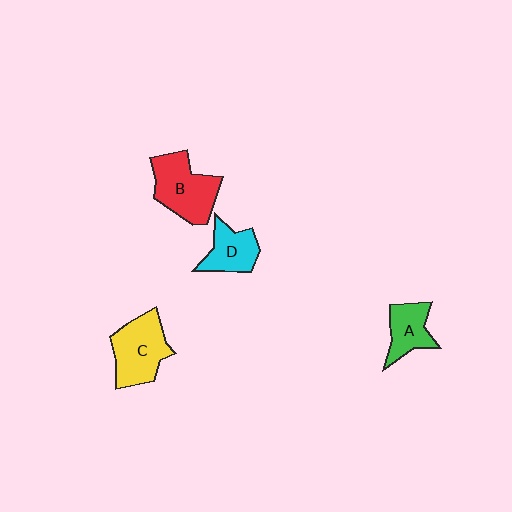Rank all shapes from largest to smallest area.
From largest to smallest: B (red), C (yellow), D (cyan), A (green).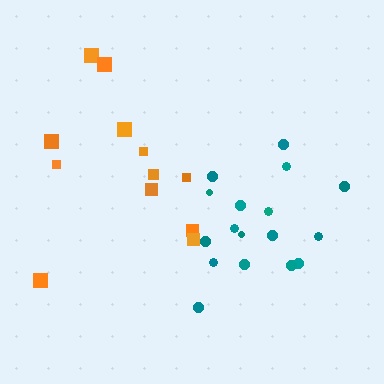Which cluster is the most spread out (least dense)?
Orange.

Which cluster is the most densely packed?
Teal.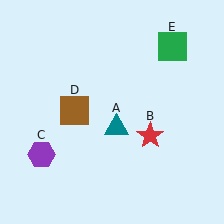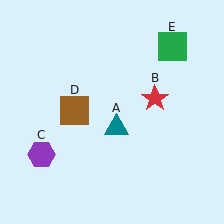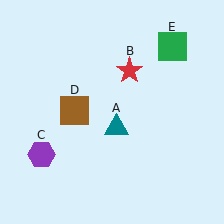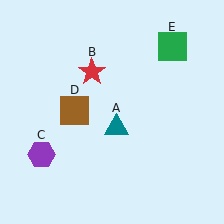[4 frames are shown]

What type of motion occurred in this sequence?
The red star (object B) rotated counterclockwise around the center of the scene.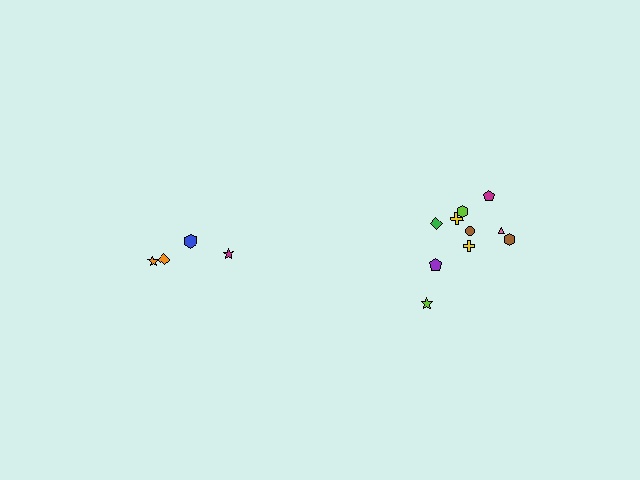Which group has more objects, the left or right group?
The right group.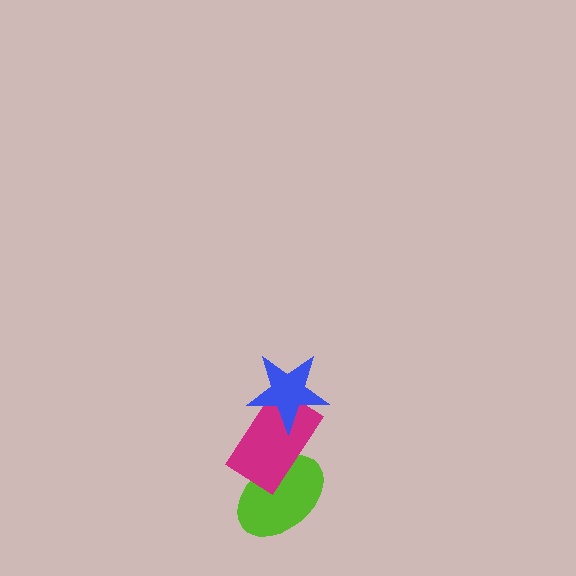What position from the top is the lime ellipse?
The lime ellipse is 3rd from the top.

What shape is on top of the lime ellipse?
The magenta rectangle is on top of the lime ellipse.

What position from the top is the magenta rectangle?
The magenta rectangle is 2nd from the top.